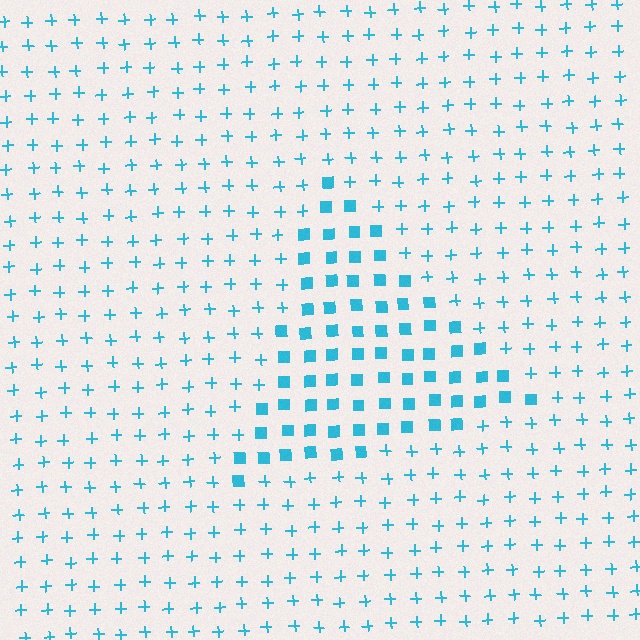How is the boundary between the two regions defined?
The boundary is defined by a change in element shape: squares inside vs. plus signs outside. All elements share the same color and spacing.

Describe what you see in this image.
The image is filled with small cyan elements arranged in a uniform grid. A triangle-shaped region contains squares, while the surrounding area contains plus signs. The boundary is defined purely by the change in element shape.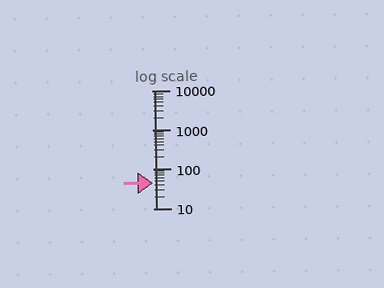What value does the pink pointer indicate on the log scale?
The pointer indicates approximately 45.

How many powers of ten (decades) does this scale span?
The scale spans 3 decades, from 10 to 10000.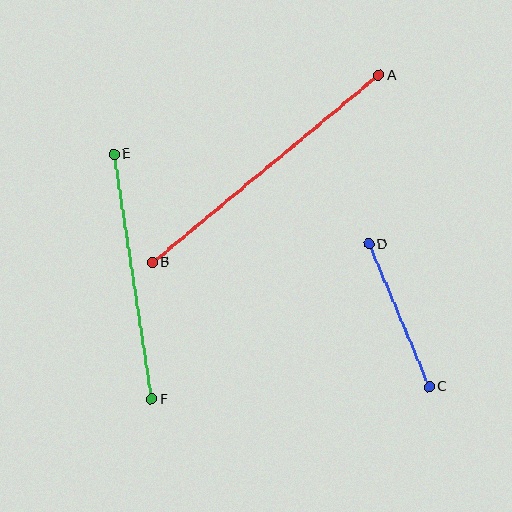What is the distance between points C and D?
The distance is approximately 155 pixels.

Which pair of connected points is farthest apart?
Points A and B are farthest apart.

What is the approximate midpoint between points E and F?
The midpoint is at approximately (133, 277) pixels.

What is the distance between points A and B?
The distance is approximately 294 pixels.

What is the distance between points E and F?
The distance is approximately 248 pixels.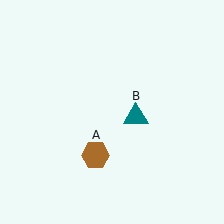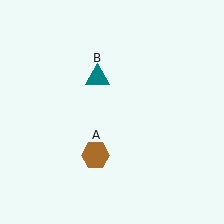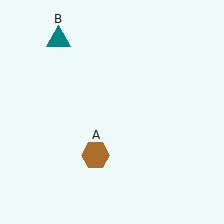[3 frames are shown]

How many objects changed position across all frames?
1 object changed position: teal triangle (object B).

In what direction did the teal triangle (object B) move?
The teal triangle (object B) moved up and to the left.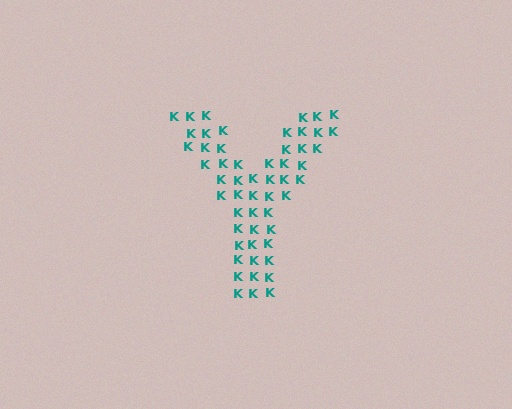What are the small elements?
The small elements are letter K's.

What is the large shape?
The large shape is the letter Y.